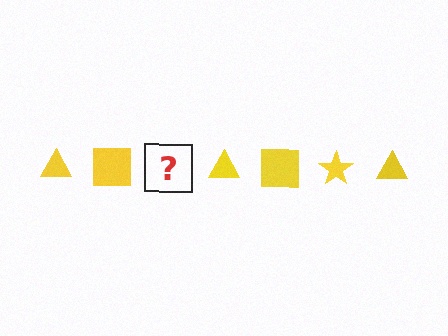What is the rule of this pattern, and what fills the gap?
The rule is that the pattern cycles through triangle, square, star shapes in yellow. The gap should be filled with a yellow star.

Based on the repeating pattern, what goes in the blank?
The blank should be a yellow star.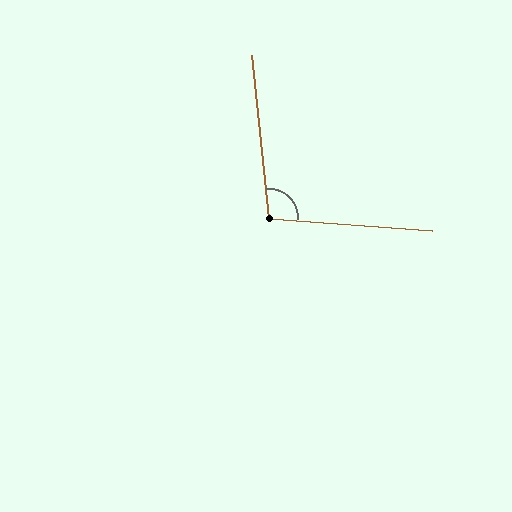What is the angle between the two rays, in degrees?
Approximately 100 degrees.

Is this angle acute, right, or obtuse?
It is obtuse.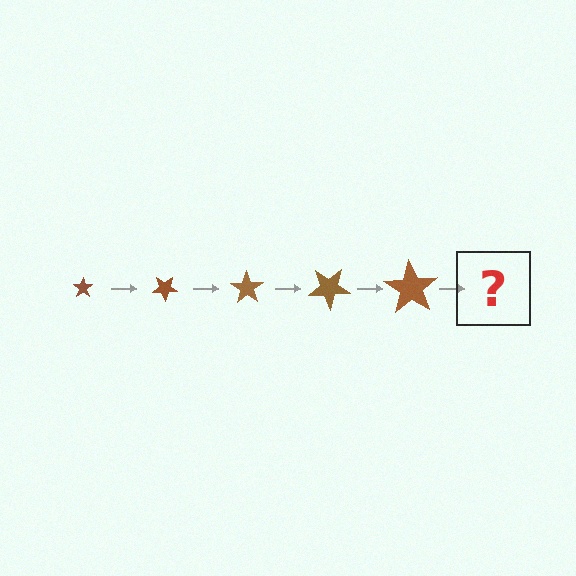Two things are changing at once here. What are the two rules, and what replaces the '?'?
The two rules are that the star grows larger each step and it rotates 35 degrees each step. The '?' should be a star, larger than the previous one and rotated 175 degrees from the start.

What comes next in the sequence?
The next element should be a star, larger than the previous one and rotated 175 degrees from the start.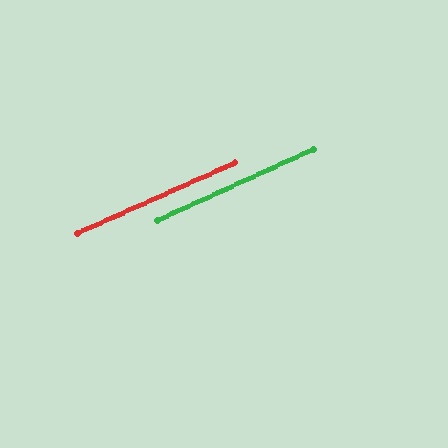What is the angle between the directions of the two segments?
Approximately 1 degree.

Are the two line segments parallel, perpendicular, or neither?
Parallel — their directions differ by only 0.6°.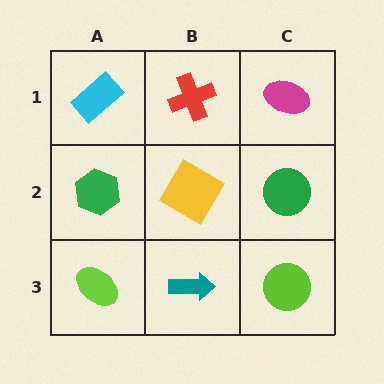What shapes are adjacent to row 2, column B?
A red cross (row 1, column B), a teal arrow (row 3, column B), a green hexagon (row 2, column A), a green circle (row 2, column C).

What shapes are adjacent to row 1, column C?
A green circle (row 2, column C), a red cross (row 1, column B).